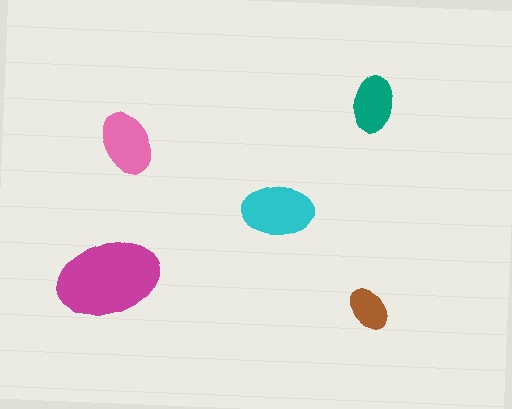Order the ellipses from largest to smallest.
the magenta one, the cyan one, the pink one, the teal one, the brown one.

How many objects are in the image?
There are 5 objects in the image.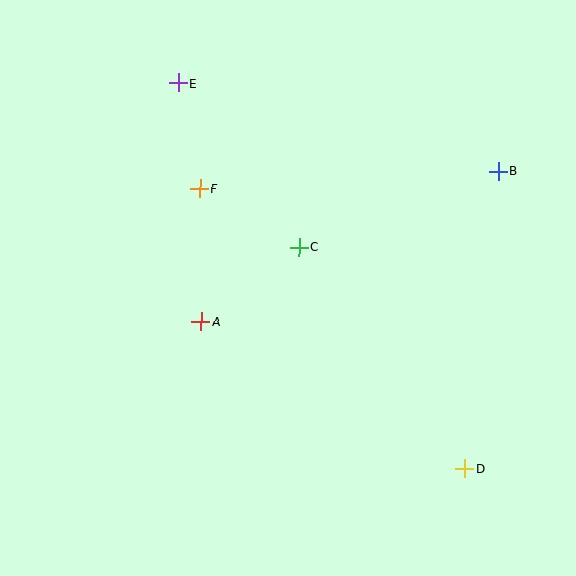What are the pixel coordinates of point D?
Point D is at (465, 468).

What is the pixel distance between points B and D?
The distance between B and D is 299 pixels.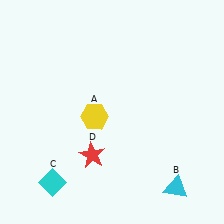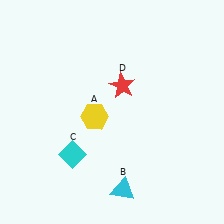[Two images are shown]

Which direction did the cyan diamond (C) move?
The cyan diamond (C) moved up.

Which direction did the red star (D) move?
The red star (D) moved up.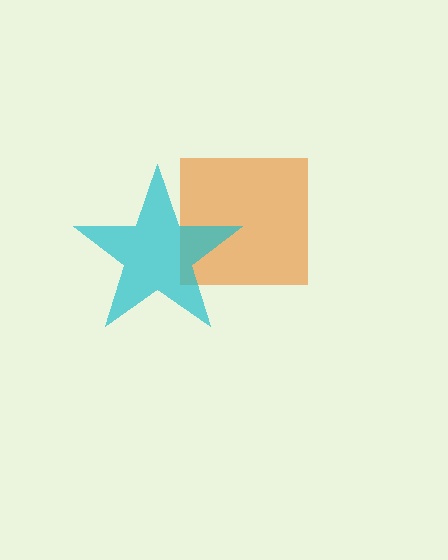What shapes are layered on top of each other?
The layered shapes are: an orange square, a cyan star.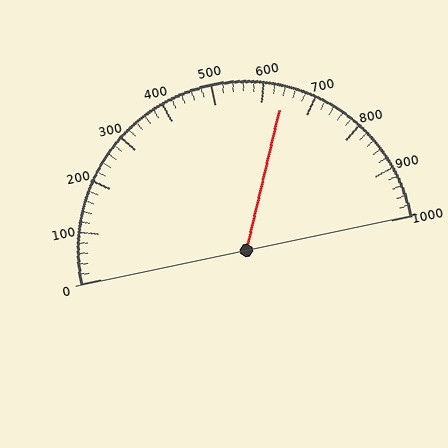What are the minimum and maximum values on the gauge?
The gauge ranges from 0 to 1000.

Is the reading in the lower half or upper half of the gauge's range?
The reading is in the upper half of the range (0 to 1000).